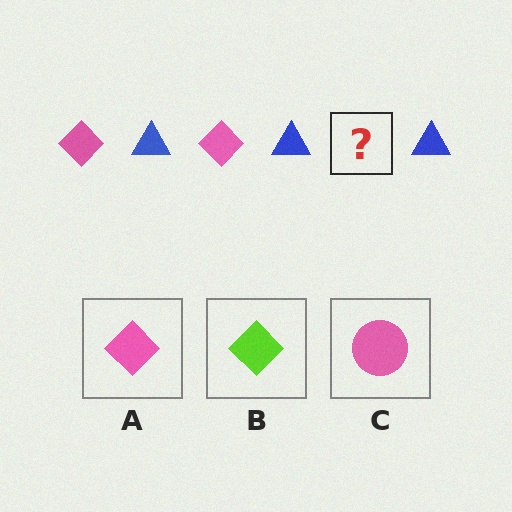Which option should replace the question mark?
Option A.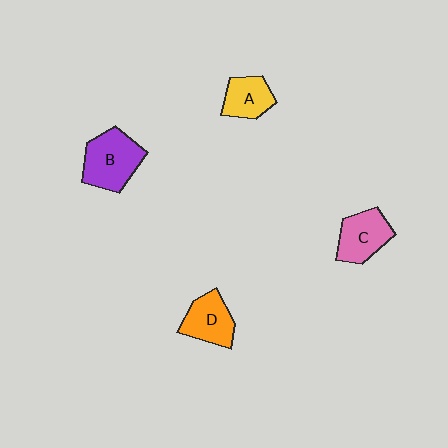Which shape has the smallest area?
Shape A (yellow).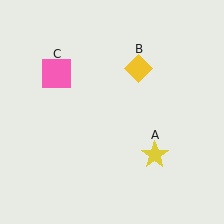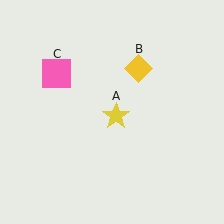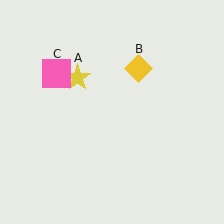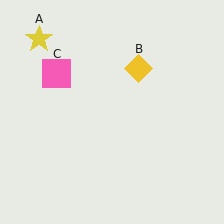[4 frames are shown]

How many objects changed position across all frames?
1 object changed position: yellow star (object A).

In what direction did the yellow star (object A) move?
The yellow star (object A) moved up and to the left.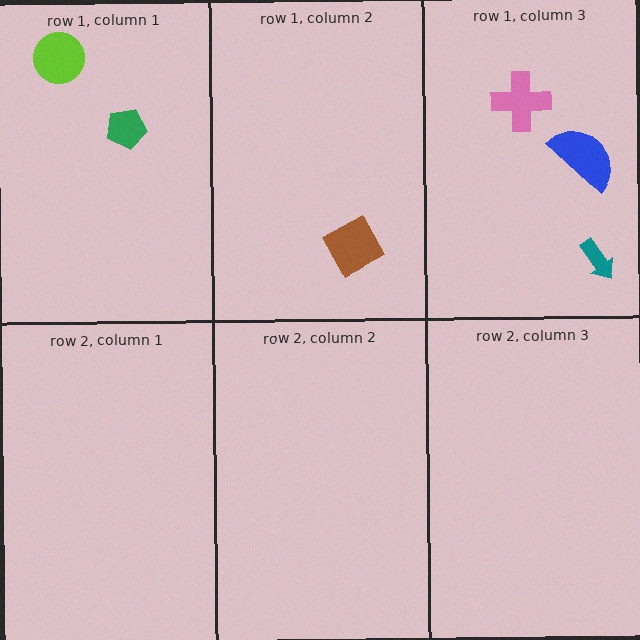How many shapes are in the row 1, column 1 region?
2.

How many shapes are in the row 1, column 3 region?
3.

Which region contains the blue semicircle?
The row 1, column 3 region.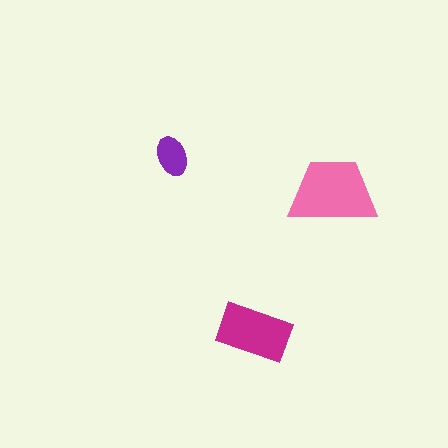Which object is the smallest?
The purple ellipse.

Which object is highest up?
The purple ellipse is topmost.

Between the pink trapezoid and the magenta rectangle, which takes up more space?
The pink trapezoid.